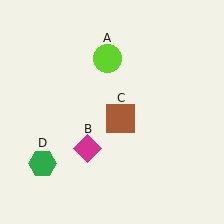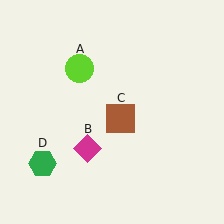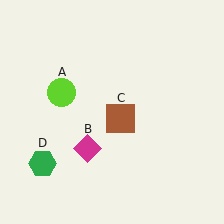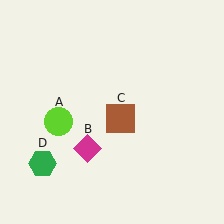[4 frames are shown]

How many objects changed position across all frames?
1 object changed position: lime circle (object A).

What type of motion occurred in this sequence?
The lime circle (object A) rotated counterclockwise around the center of the scene.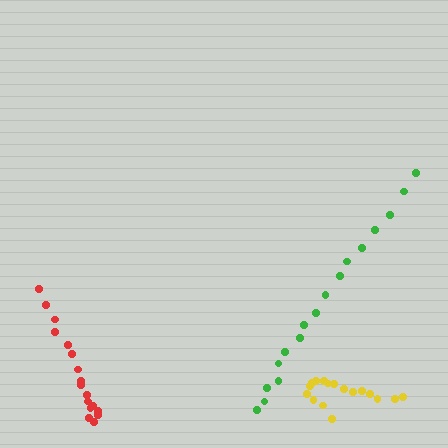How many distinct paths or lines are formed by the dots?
There are 3 distinct paths.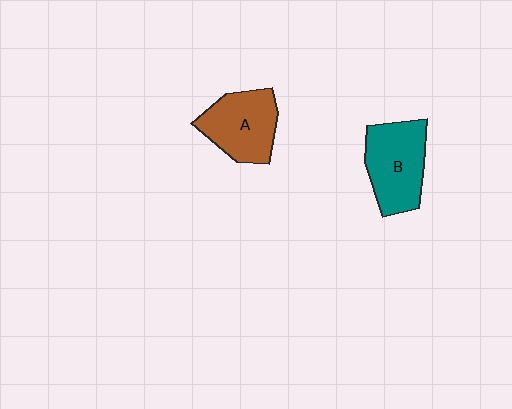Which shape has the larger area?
Shape B (teal).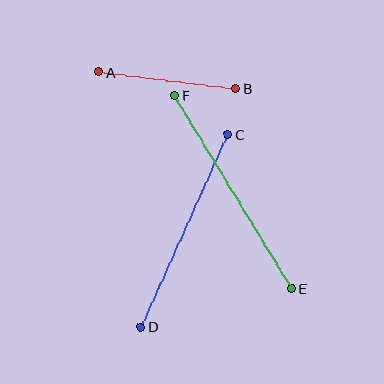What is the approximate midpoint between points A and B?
The midpoint is at approximately (167, 80) pixels.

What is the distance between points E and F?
The distance is approximately 226 pixels.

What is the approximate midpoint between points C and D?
The midpoint is at approximately (184, 231) pixels.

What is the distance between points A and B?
The distance is approximately 138 pixels.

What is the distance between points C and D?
The distance is approximately 211 pixels.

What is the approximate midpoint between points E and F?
The midpoint is at approximately (233, 192) pixels.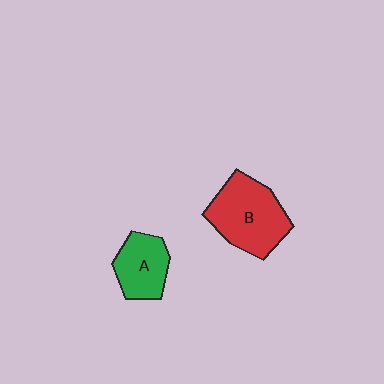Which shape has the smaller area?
Shape A (green).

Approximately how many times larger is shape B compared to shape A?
Approximately 1.6 times.